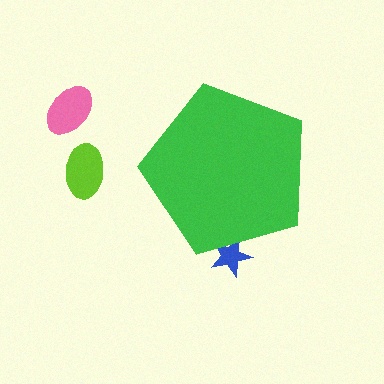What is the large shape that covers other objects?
A green pentagon.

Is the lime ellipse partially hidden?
No, the lime ellipse is fully visible.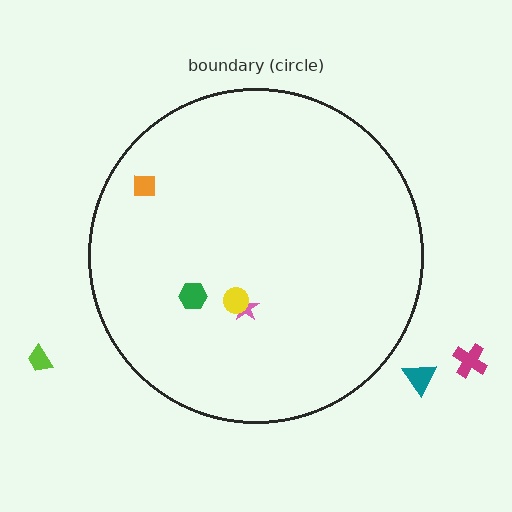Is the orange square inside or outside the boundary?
Inside.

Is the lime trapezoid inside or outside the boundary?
Outside.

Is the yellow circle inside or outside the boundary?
Inside.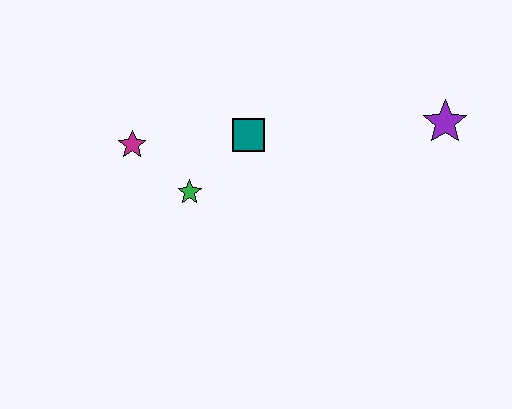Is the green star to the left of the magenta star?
No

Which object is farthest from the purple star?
The magenta star is farthest from the purple star.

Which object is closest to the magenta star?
The green star is closest to the magenta star.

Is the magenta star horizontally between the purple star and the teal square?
No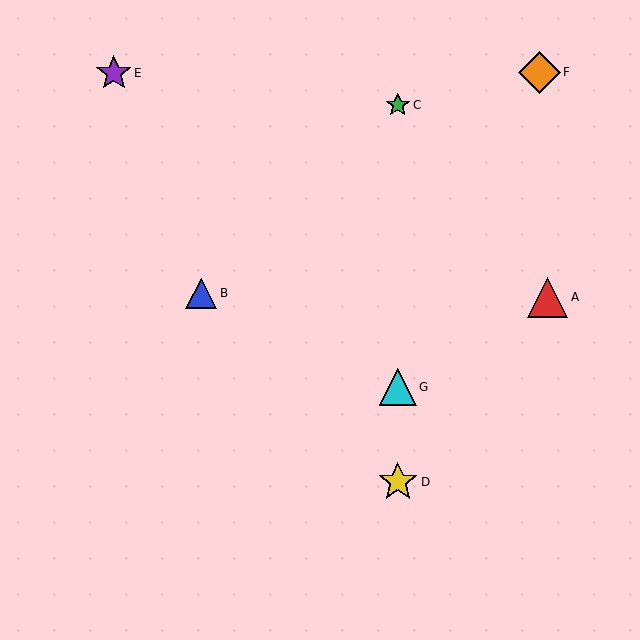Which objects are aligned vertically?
Objects C, D, G are aligned vertically.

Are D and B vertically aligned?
No, D is at x≈398 and B is at x≈201.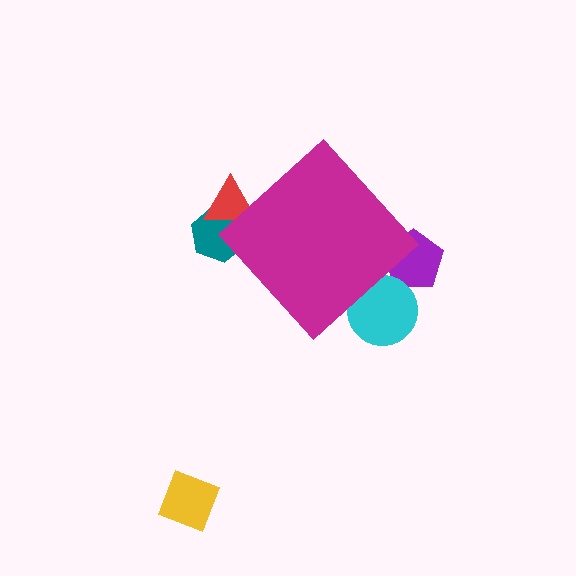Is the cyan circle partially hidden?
Yes, the cyan circle is partially hidden behind the magenta diamond.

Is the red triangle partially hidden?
Yes, the red triangle is partially hidden behind the magenta diamond.